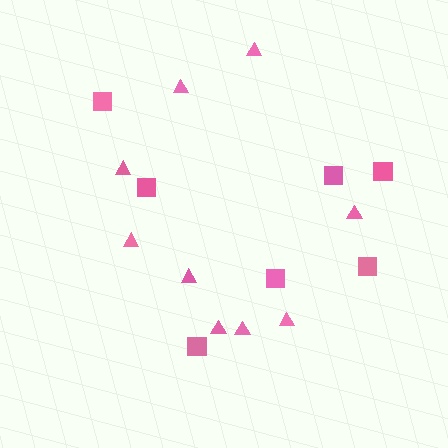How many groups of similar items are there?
There are 2 groups: one group of triangles (9) and one group of squares (7).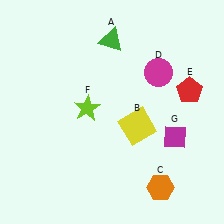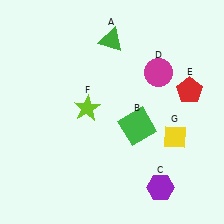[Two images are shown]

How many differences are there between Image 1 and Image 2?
There are 3 differences between the two images.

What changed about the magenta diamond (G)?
In Image 1, G is magenta. In Image 2, it changed to yellow.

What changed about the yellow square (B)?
In Image 1, B is yellow. In Image 2, it changed to green.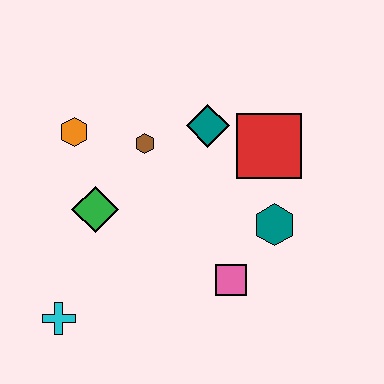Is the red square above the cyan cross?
Yes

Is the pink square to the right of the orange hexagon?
Yes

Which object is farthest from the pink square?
The orange hexagon is farthest from the pink square.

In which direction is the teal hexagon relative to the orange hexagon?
The teal hexagon is to the right of the orange hexagon.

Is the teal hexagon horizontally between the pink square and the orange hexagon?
No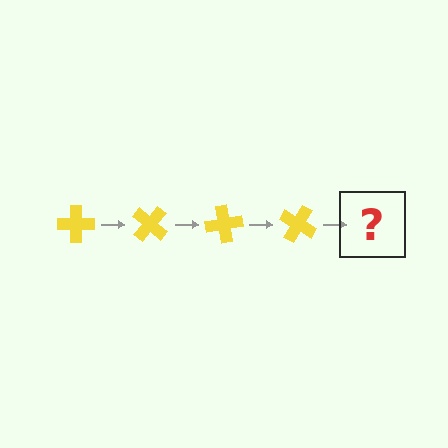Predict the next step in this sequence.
The next step is a yellow cross rotated 160 degrees.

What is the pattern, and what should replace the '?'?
The pattern is that the cross rotates 40 degrees each step. The '?' should be a yellow cross rotated 160 degrees.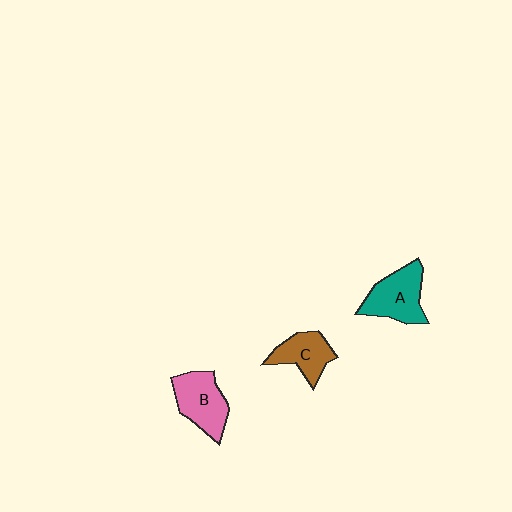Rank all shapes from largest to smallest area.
From largest to smallest: A (teal), B (pink), C (brown).